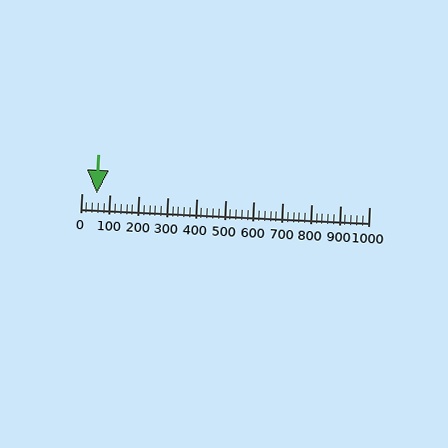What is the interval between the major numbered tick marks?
The major tick marks are spaced 100 units apart.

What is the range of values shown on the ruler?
The ruler shows values from 0 to 1000.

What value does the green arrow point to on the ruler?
The green arrow points to approximately 53.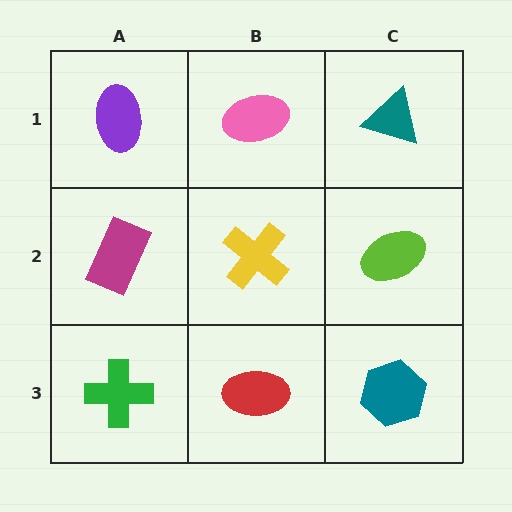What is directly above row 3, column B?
A yellow cross.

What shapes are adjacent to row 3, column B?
A yellow cross (row 2, column B), a green cross (row 3, column A), a teal hexagon (row 3, column C).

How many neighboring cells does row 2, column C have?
3.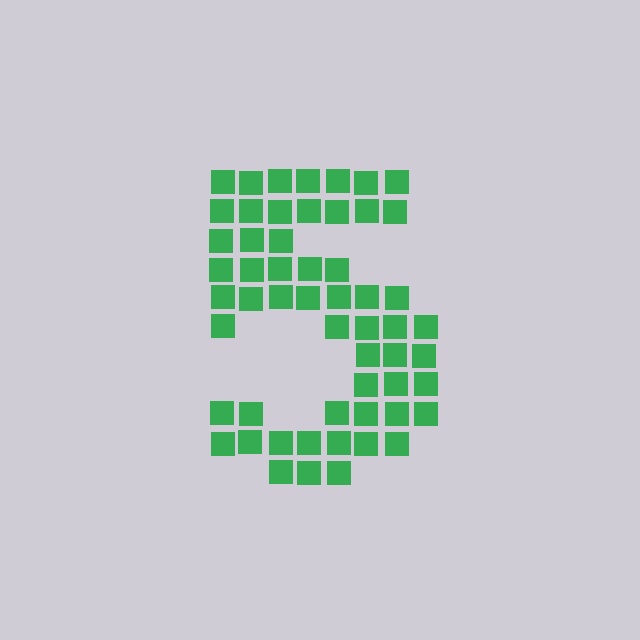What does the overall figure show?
The overall figure shows the digit 5.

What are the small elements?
The small elements are squares.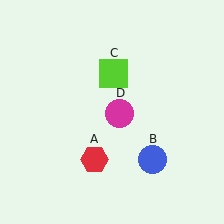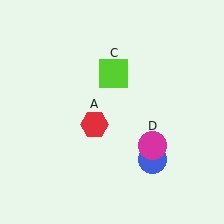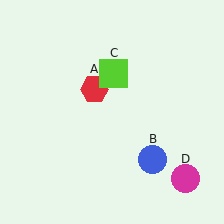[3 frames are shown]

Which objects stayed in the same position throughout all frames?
Blue circle (object B) and lime square (object C) remained stationary.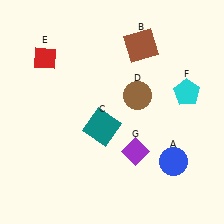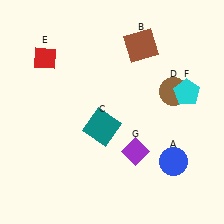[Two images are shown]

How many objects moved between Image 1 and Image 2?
1 object moved between the two images.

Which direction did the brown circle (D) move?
The brown circle (D) moved right.